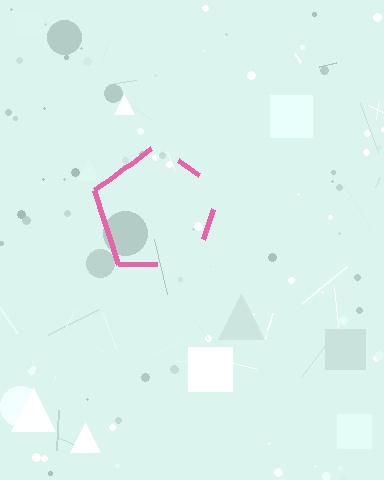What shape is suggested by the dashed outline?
The dashed outline suggests a pentagon.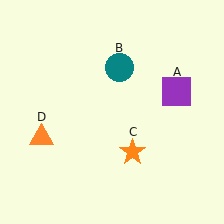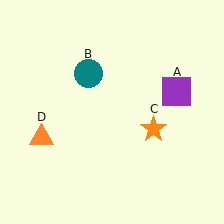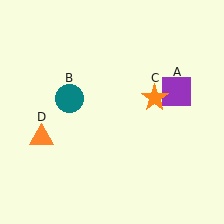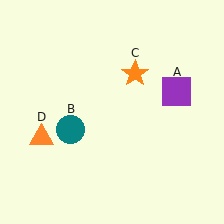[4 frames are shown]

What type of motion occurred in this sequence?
The teal circle (object B), orange star (object C) rotated counterclockwise around the center of the scene.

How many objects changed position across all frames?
2 objects changed position: teal circle (object B), orange star (object C).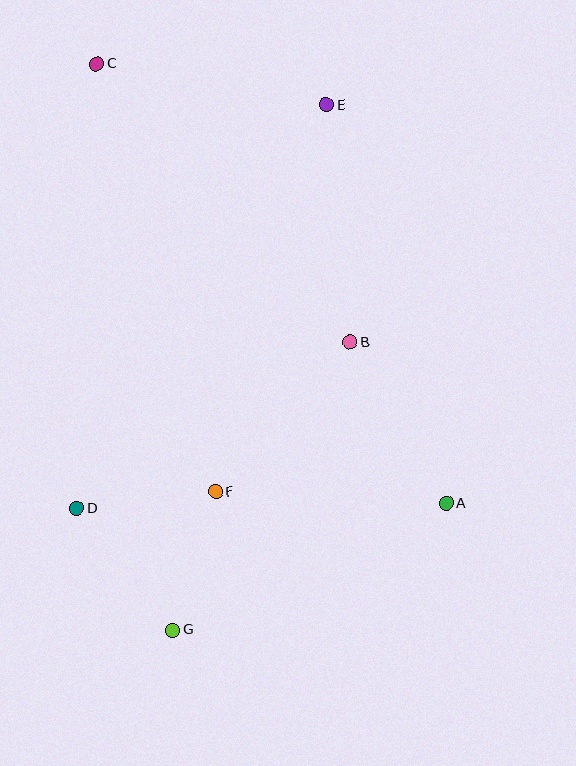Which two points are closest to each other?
Points D and F are closest to each other.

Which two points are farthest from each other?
Points C and G are farthest from each other.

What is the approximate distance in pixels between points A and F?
The distance between A and F is approximately 231 pixels.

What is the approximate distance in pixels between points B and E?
The distance between B and E is approximately 238 pixels.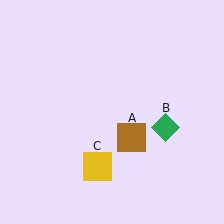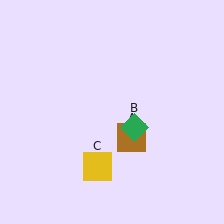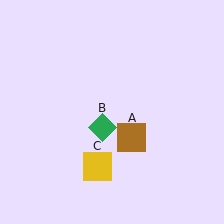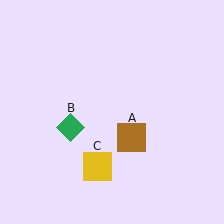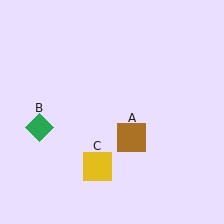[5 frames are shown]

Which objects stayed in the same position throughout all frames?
Brown square (object A) and yellow square (object C) remained stationary.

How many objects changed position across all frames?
1 object changed position: green diamond (object B).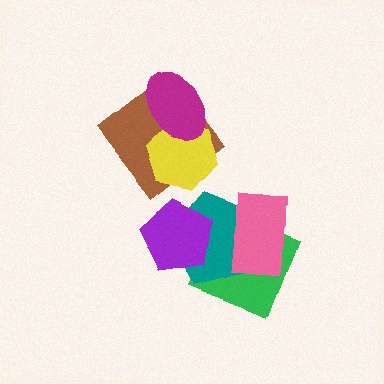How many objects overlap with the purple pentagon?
2 objects overlap with the purple pentagon.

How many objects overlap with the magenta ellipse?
2 objects overlap with the magenta ellipse.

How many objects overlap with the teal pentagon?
3 objects overlap with the teal pentagon.